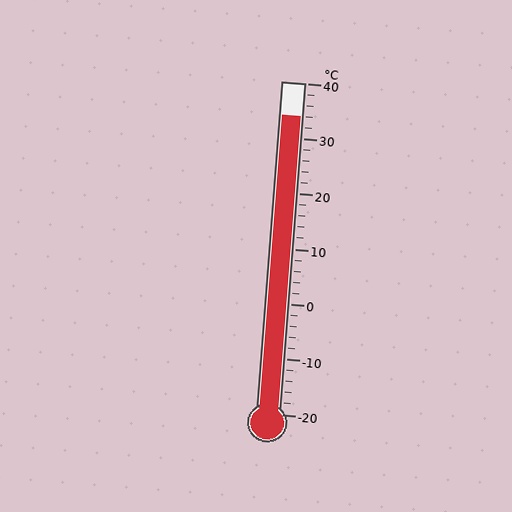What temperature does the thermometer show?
The thermometer shows approximately 34°C.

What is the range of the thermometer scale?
The thermometer scale ranges from -20°C to 40°C.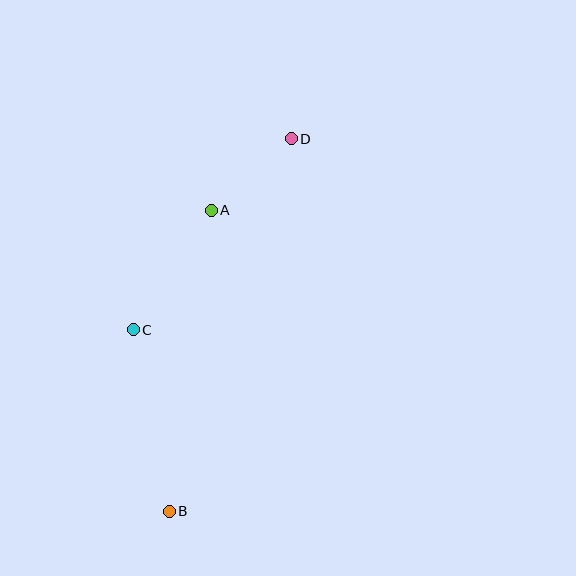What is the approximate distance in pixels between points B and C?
The distance between B and C is approximately 185 pixels.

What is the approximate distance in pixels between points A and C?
The distance between A and C is approximately 143 pixels.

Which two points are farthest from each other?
Points B and D are farthest from each other.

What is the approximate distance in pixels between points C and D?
The distance between C and D is approximately 248 pixels.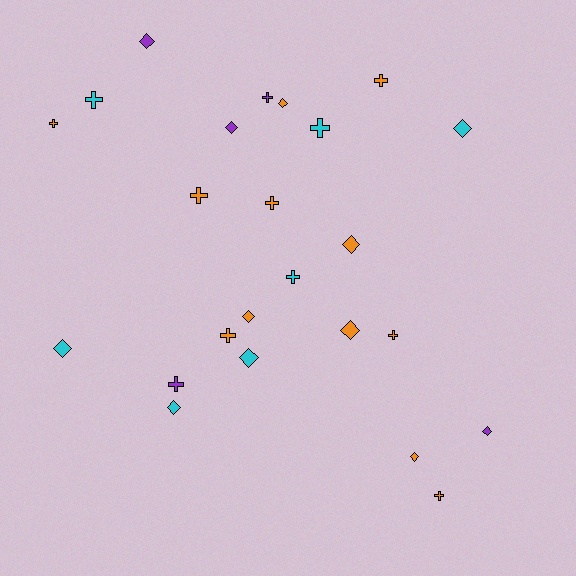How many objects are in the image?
There are 24 objects.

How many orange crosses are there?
There are 7 orange crosses.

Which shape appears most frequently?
Cross, with 12 objects.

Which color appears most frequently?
Orange, with 12 objects.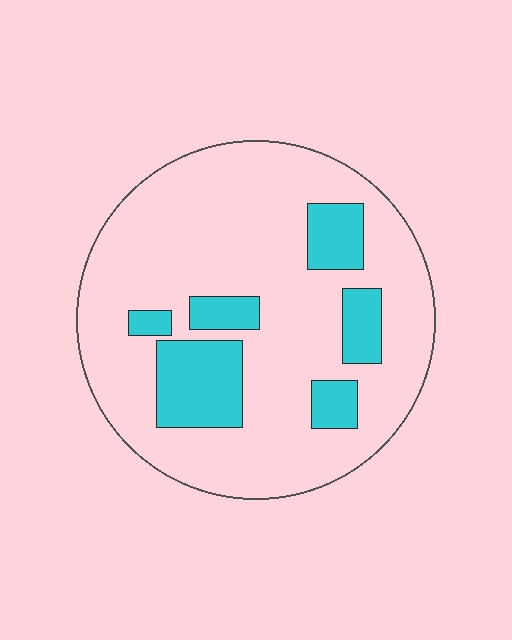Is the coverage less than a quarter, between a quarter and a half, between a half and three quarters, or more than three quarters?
Less than a quarter.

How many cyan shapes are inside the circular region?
6.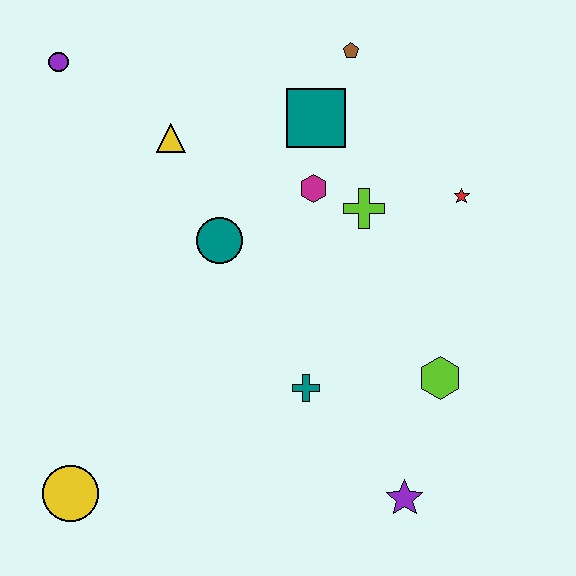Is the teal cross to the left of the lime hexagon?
Yes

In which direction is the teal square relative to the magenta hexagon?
The teal square is above the magenta hexagon.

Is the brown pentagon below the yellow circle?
No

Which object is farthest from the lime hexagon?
The purple circle is farthest from the lime hexagon.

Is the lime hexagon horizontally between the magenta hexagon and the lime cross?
No